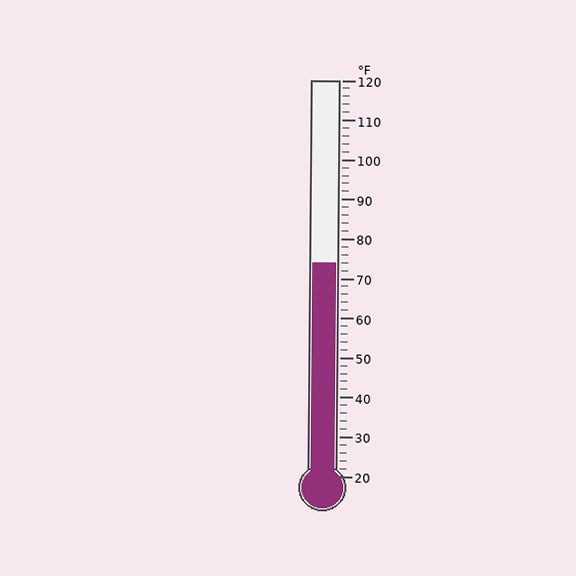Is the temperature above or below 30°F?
The temperature is above 30°F.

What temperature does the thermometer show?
The thermometer shows approximately 74°F.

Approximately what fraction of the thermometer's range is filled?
The thermometer is filled to approximately 55% of its range.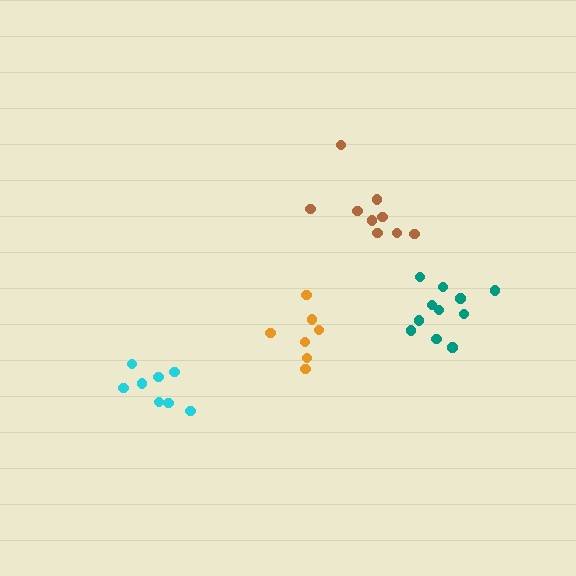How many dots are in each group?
Group 1: 11 dots, Group 2: 7 dots, Group 3: 8 dots, Group 4: 9 dots (35 total).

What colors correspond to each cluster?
The clusters are colored: teal, orange, cyan, brown.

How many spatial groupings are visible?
There are 4 spatial groupings.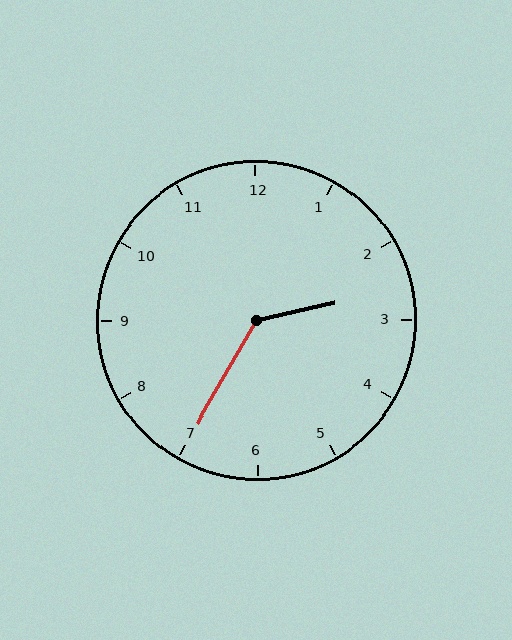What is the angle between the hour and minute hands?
Approximately 132 degrees.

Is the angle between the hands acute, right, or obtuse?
It is obtuse.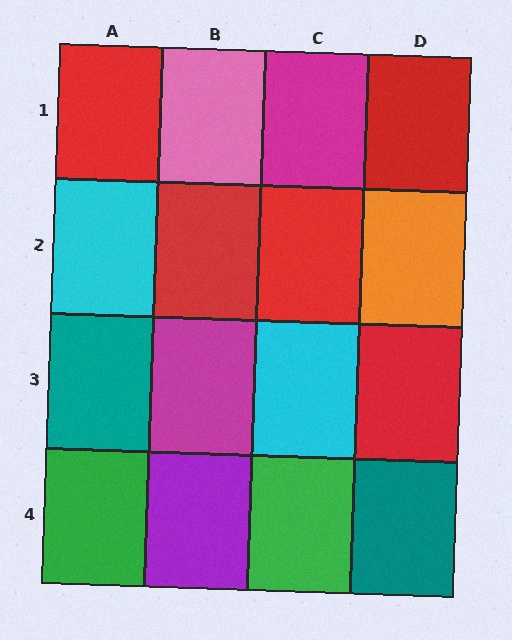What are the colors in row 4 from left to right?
Green, purple, green, teal.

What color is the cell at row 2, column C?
Red.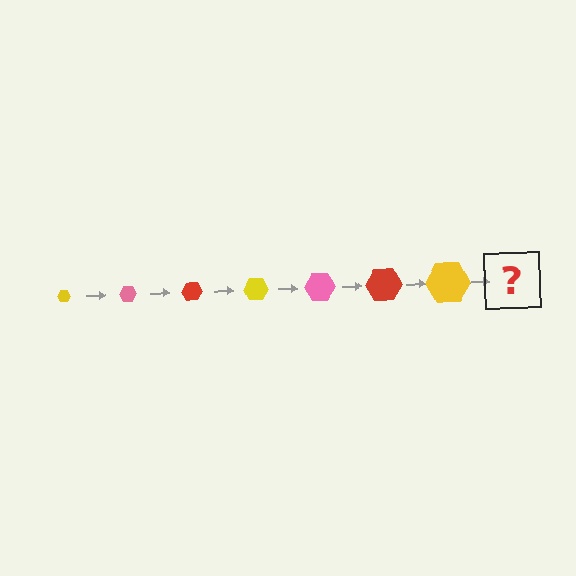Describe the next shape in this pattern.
It should be a pink hexagon, larger than the previous one.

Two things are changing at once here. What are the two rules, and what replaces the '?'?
The two rules are that the hexagon grows larger each step and the color cycles through yellow, pink, and red. The '?' should be a pink hexagon, larger than the previous one.